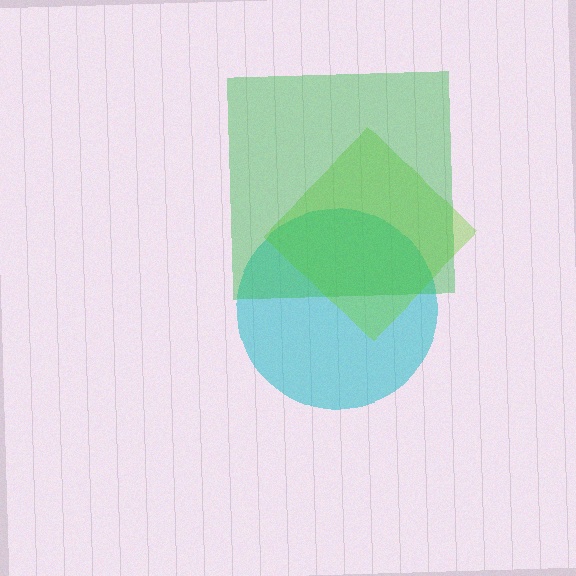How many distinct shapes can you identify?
There are 3 distinct shapes: a cyan circle, a lime diamond, a green square.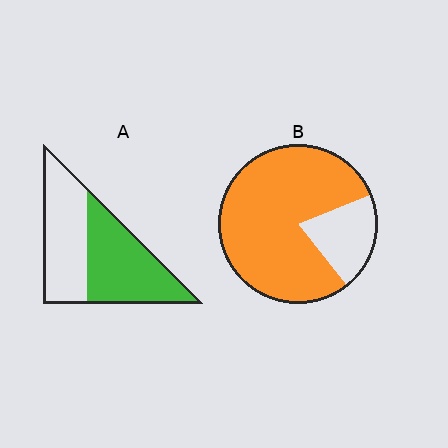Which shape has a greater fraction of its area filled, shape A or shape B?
Shape B.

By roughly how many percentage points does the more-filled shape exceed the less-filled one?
By roughly 25 percentage points (B over A).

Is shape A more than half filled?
Roughly half.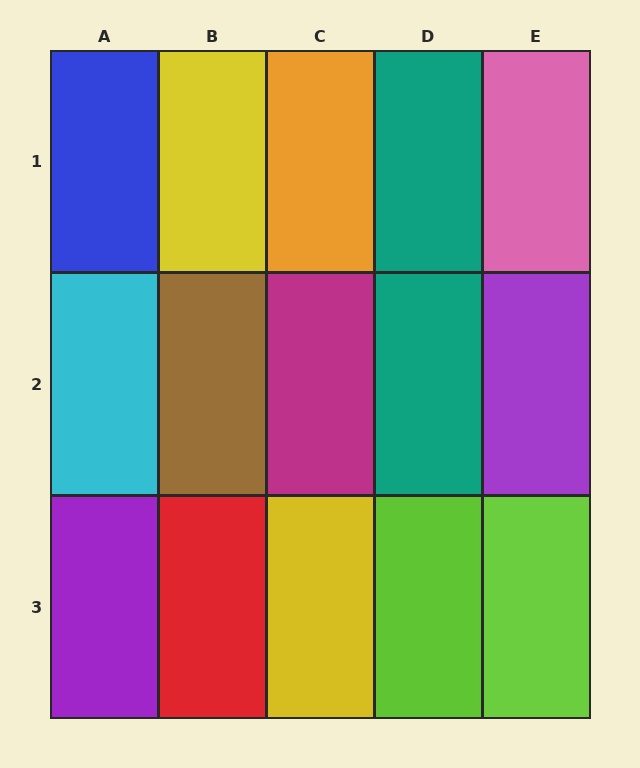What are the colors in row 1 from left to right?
Blue, yellow, orange, teal, pink.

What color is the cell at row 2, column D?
Teal.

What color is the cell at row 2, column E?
Purple.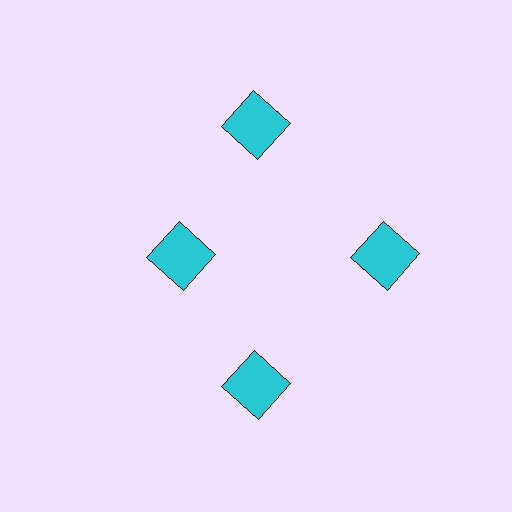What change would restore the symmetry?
The symmetry would be restored by moving it outward, back onto the ring so that all 4 squares sit at equal angles and equal distance from the center.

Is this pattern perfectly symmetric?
No. The 4 cyan squares are arranged in a ring, but one element near the 9 o'clock position is pulled inward toward the center, breaking the 4-fold rotational symmetry.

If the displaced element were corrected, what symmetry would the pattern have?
It would have 4-fold rotational symmetry — the pattern would map onto itself every 90 degrees.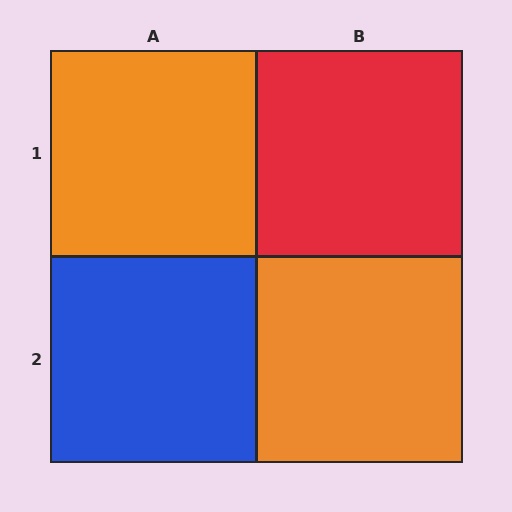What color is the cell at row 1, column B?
Red.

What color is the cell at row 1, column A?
Orange.